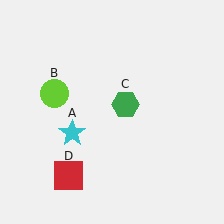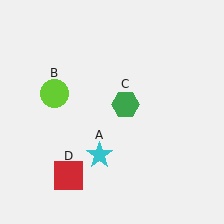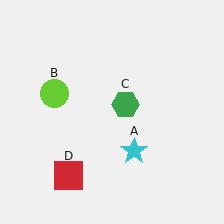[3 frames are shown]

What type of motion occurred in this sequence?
The cyan star (object A) rotated counterclockwise around the center of the scene.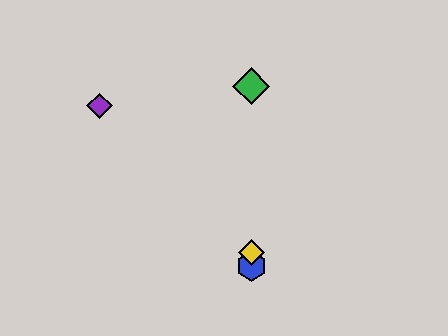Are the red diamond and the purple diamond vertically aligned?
No, the red diamond is at x≈251 and the purple diamond is at x≈100.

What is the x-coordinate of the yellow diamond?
The yellow diamond is at x≈251.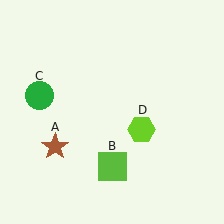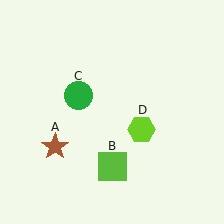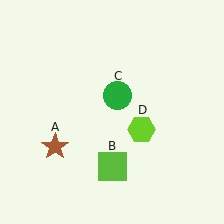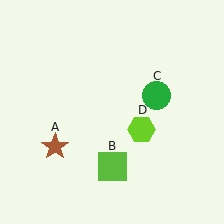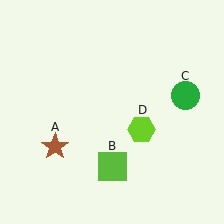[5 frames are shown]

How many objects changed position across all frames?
1 object changed position: green circle (object C).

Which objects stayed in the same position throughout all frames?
Brown star (object A) and lime square (object B) and lime hexagon (object D) remained stationary.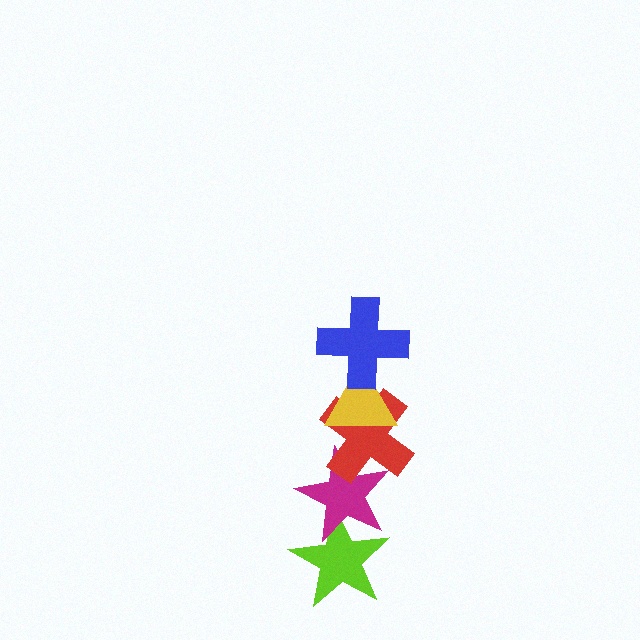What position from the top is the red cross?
The red cross is 3rd from the top.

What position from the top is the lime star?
The lime star is 5th from the top.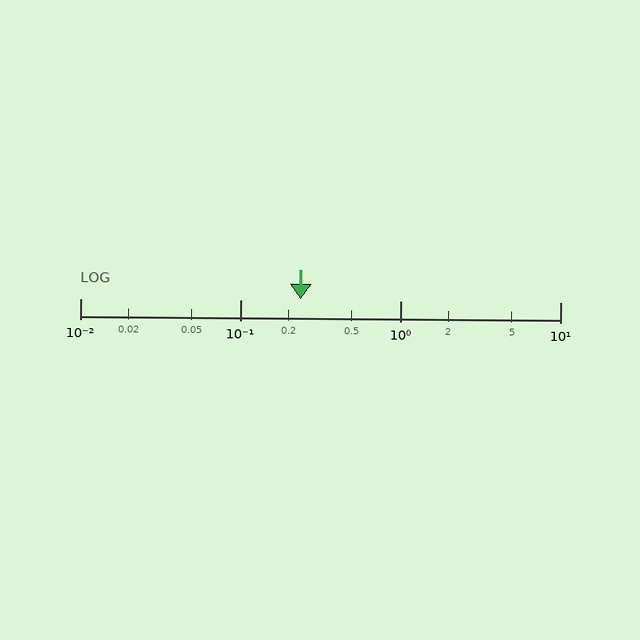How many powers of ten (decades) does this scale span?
The scale spans 3 decades, from 0.01 to 10.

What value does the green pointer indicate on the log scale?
The pointer indicates approximately 0.24.